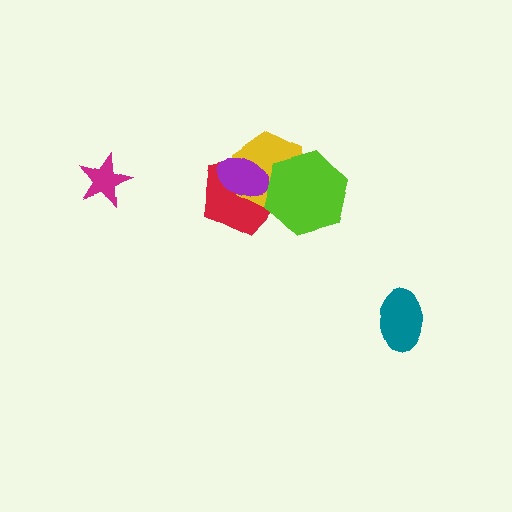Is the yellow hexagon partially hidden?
Yes, it is partially covered by another shape.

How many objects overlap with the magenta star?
0 objects overlap with the magenta star.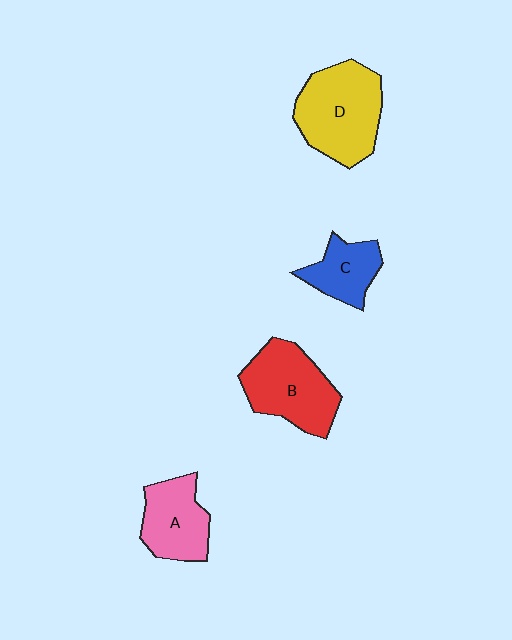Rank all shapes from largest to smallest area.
From largest to smallest: D (yellow), B (red), A (pink), C (blue).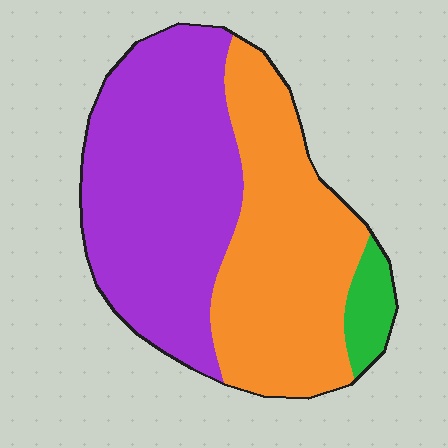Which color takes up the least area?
Green, at roughly 5%.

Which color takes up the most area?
Purple, at roughly 50%.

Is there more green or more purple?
Purple.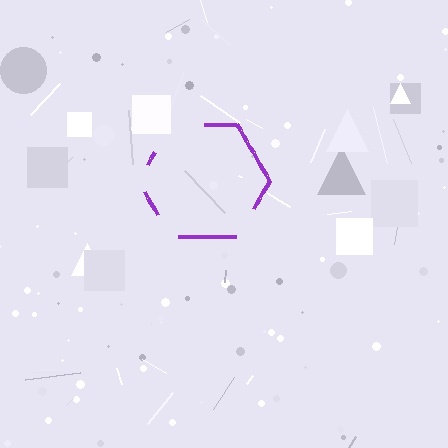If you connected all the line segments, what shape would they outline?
They would outline a hexagon.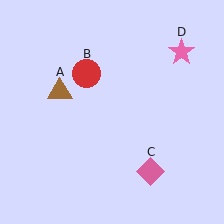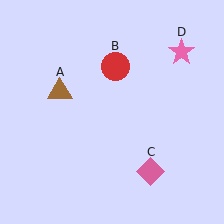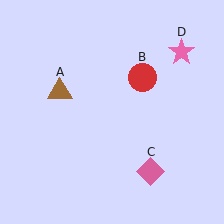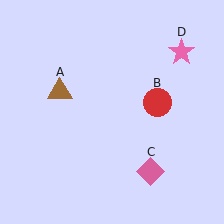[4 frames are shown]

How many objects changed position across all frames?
1 object changed position: red circle (object B).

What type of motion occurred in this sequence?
The red circle (object B) rotated clockwise around the center of the scene.